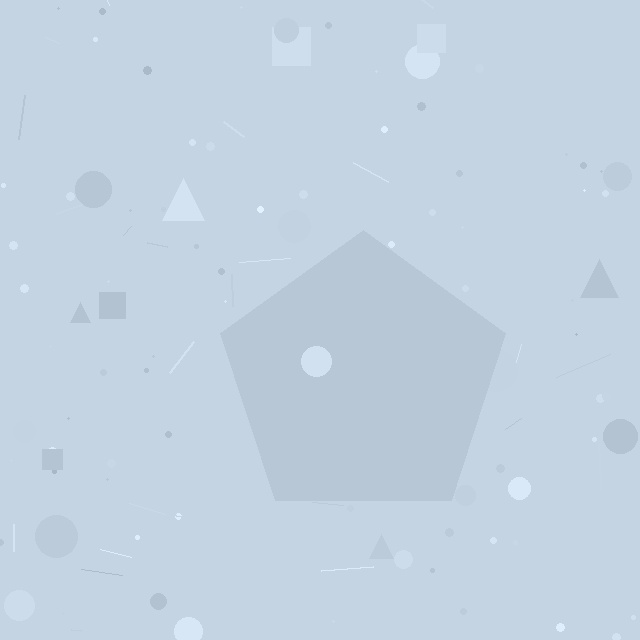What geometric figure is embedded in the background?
A pentagon is embedded in the background.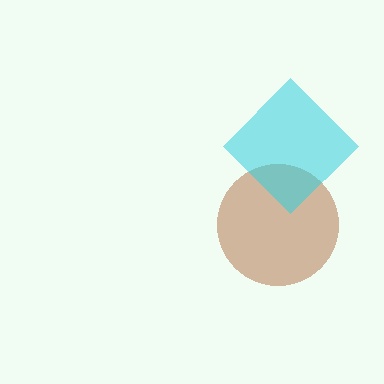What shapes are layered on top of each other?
The layered shapes are: a brown circle, a cyan diamond.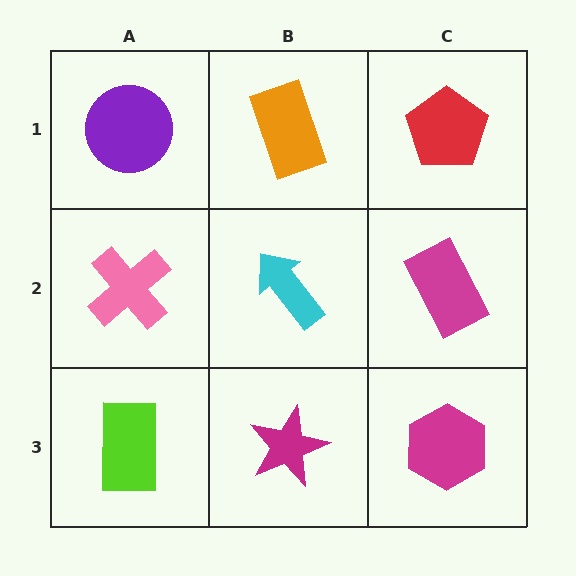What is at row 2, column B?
A cyan arrow.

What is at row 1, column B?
An orange rectangle.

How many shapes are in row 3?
3 shapes.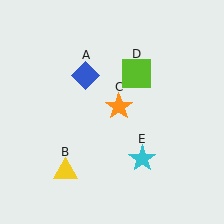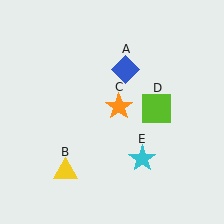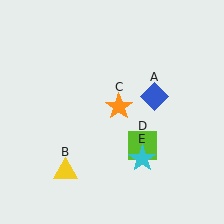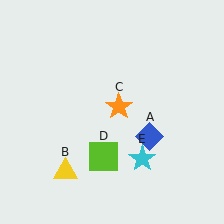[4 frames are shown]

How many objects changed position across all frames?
2 objects changed position: blue diamond (object A), lime square (object D).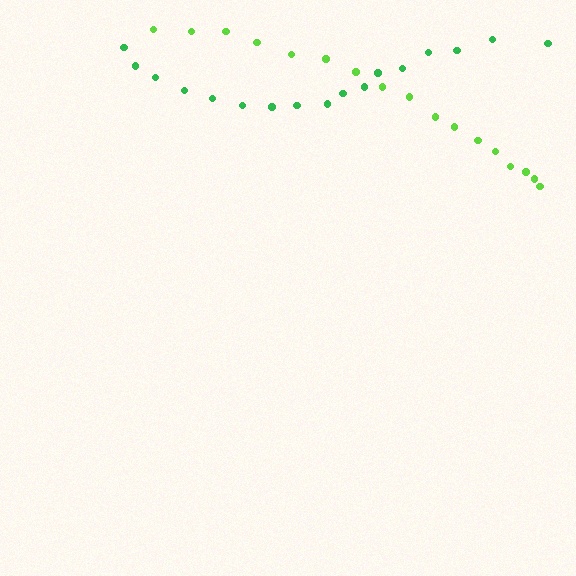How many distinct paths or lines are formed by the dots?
There are 2 distinct paths.